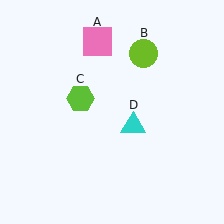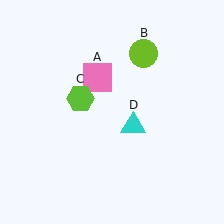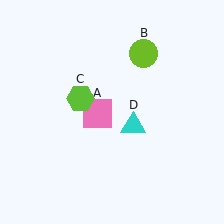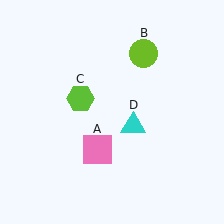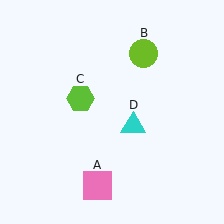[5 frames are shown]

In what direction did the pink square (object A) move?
The pink square (object A) moved down.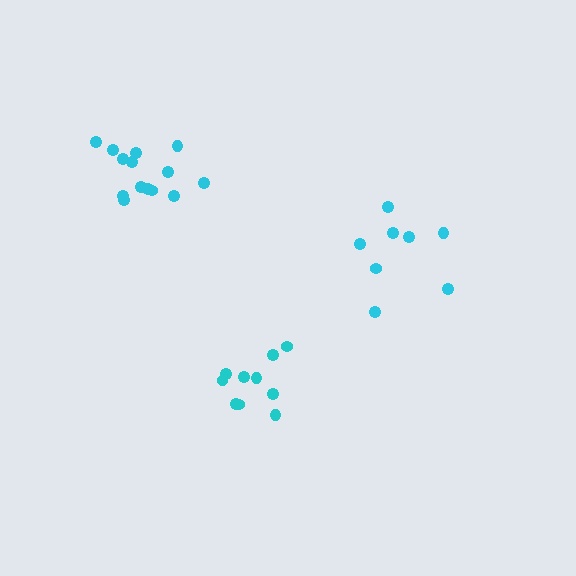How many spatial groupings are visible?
There are 3 spatial groupings.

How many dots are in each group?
Group 1: 10 dots, Group 2: 14 dots, Group 3: 8 dots (32 total).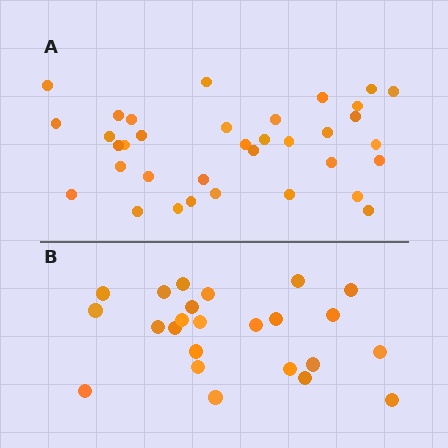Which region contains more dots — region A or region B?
Region A (the top region) has more dots.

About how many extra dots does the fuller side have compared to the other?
Region A has roughly 12 or so more dots than region B.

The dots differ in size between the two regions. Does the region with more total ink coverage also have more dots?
No. Region B has more total ink coverage because its dots are larger, but region A actually contains more individual dots. Total area can be misleading — the number of items is what matters here.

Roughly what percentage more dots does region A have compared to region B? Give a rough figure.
About 45% more.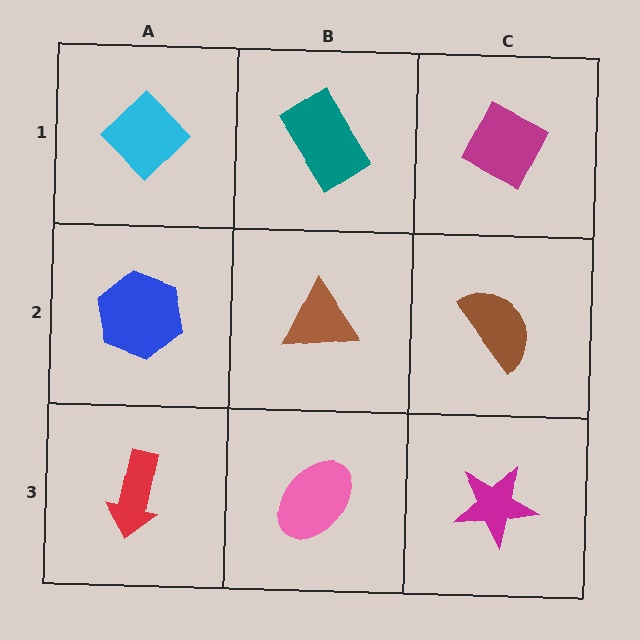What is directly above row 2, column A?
A cyan diamond.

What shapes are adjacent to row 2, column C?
A magenta diamond (row 1, column C), a magenta star (row 3, column C), a brown triangle (row 2, column B).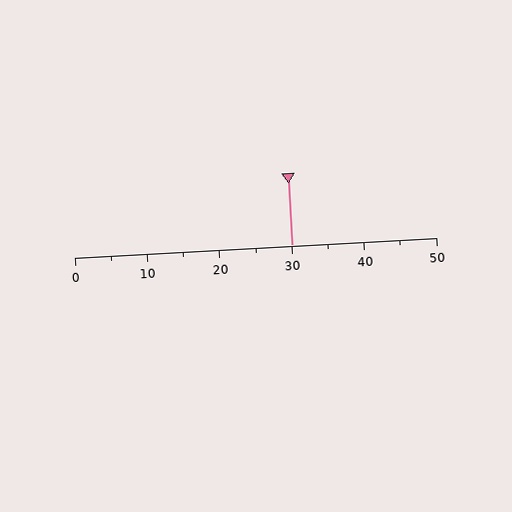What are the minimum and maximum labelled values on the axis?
The axis runs from 0 to 50.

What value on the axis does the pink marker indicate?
The marker indicates approximately 30.